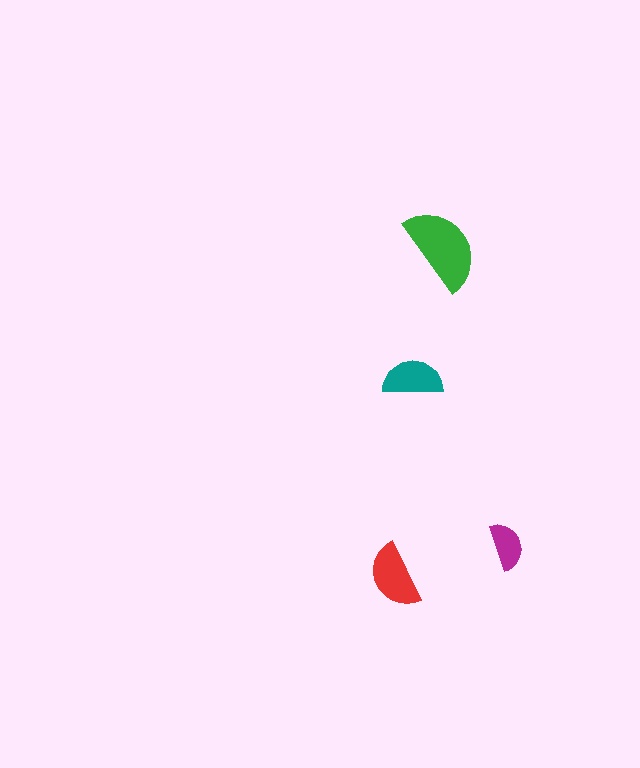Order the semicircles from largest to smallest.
the green one, the red one, the teal one, the magenta one.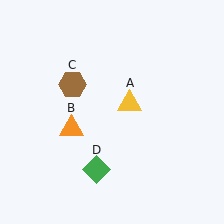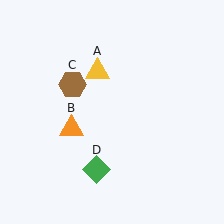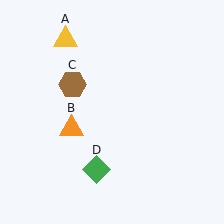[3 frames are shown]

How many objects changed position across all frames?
1 object changed position: yellow triangle (object A).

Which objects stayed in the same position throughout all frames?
Orange triangle (object B) and brown hexagon (object C) and green diamond (object D) remained stationary.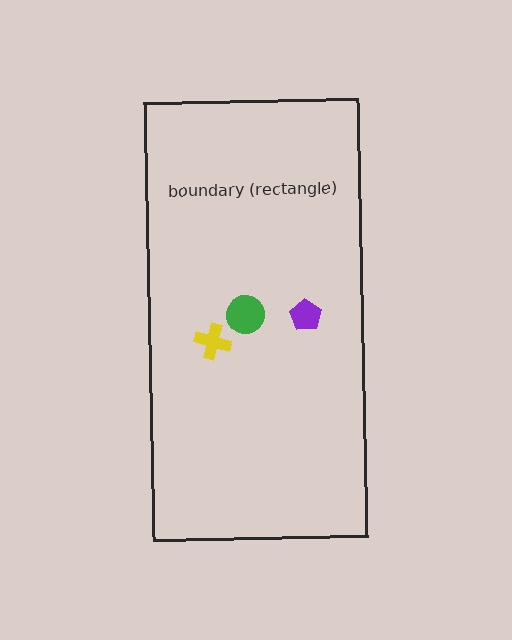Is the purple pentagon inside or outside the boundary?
Inside.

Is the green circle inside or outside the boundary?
Inside.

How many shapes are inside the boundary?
3 inside, 0 outside.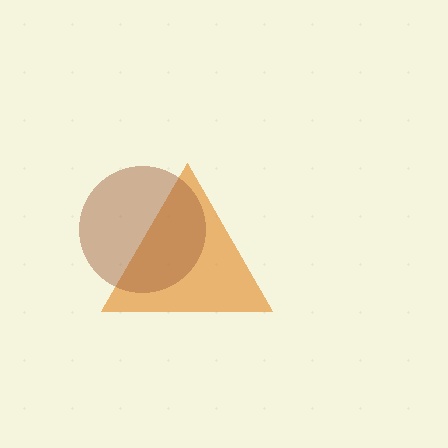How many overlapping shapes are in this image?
There are 2 overlapping shapes in the image.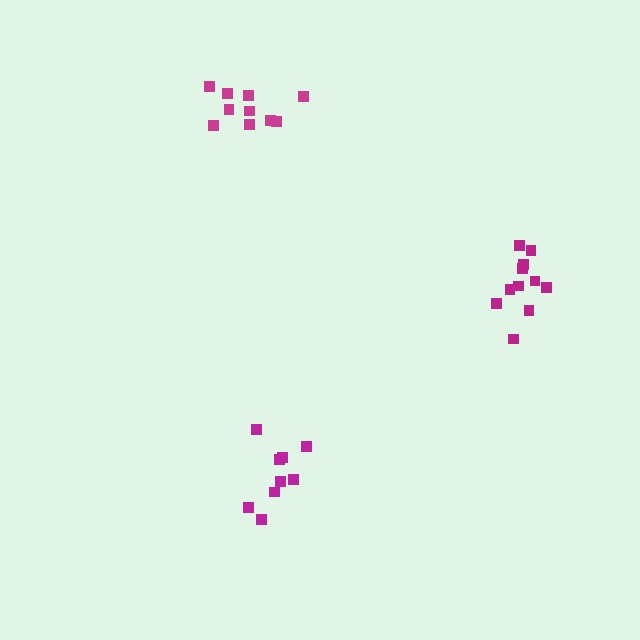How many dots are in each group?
Group 1: 11 dots, Group 2: 10 dots, Group 3: 9 dots (30 total).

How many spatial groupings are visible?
There are 3 spatial groupings.